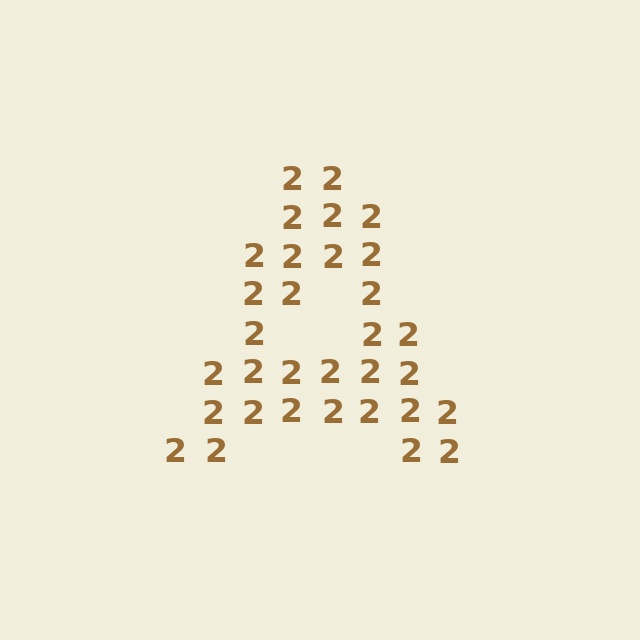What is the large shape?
The large shape is the letter A.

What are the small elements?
The small elements are digit 2's.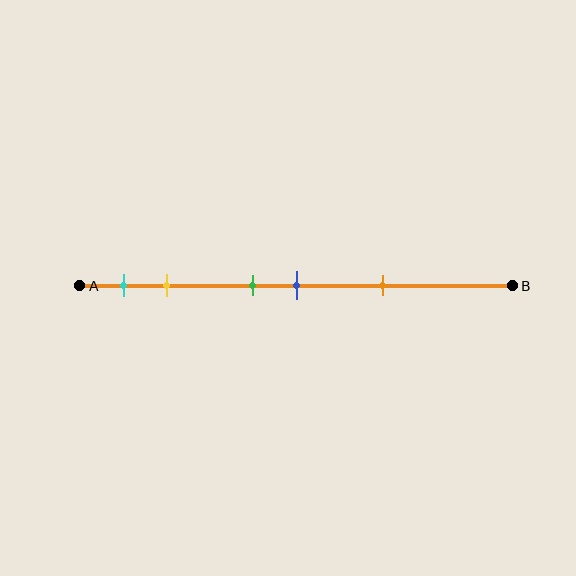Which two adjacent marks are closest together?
The green and blue marks are the closest adjacent pair.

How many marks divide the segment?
There are 5 marks dividing the segment.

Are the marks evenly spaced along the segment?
No, the marks are not evenly spaced.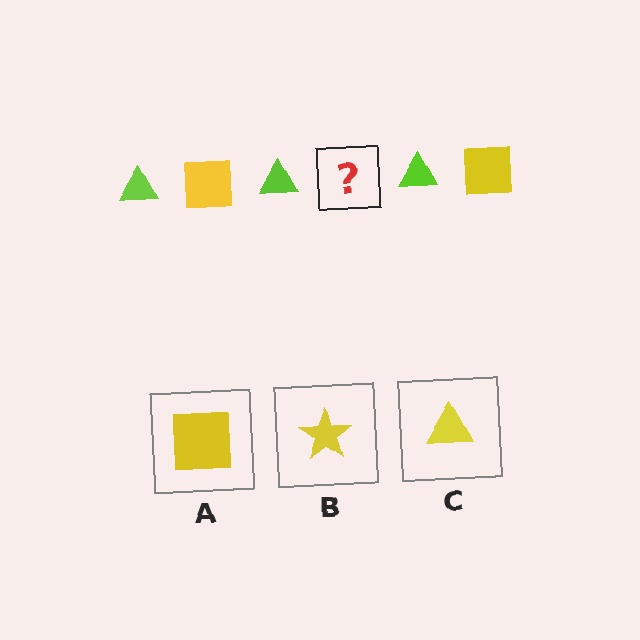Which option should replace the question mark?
Option A.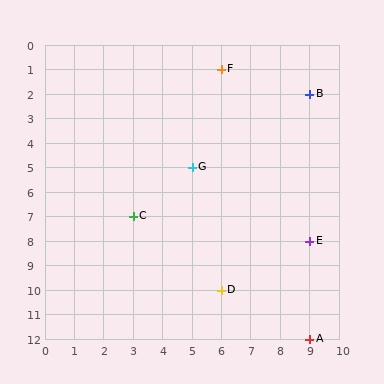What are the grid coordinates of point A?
Point A is at grid coordinates (9, 12).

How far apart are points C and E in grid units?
Points C and E are 6 columns and 1 row apart (about 6.1 grid units diagonally).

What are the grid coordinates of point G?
Point G is at grid coordinates (5, 5).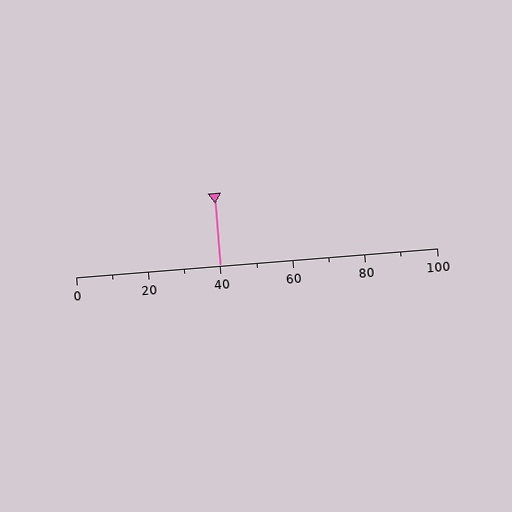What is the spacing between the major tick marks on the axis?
The major ticks are spaced 20 apart.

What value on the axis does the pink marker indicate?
The marker indicates approximately 40.